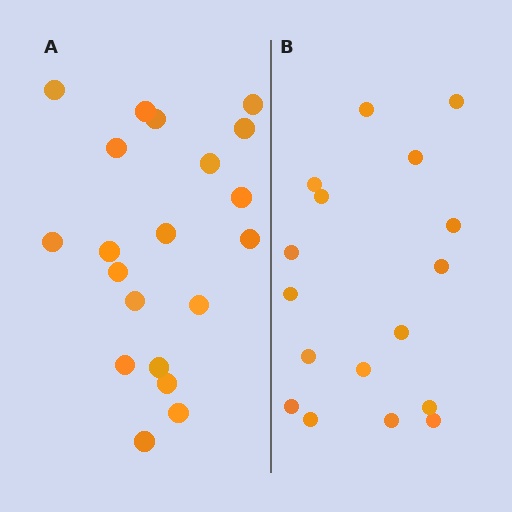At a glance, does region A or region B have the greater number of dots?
Region A (the left region) has more dots.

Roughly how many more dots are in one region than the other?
Region A has just a few more — roughly 2 or 3 more dots than region B.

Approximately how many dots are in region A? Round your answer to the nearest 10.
About 20 dots.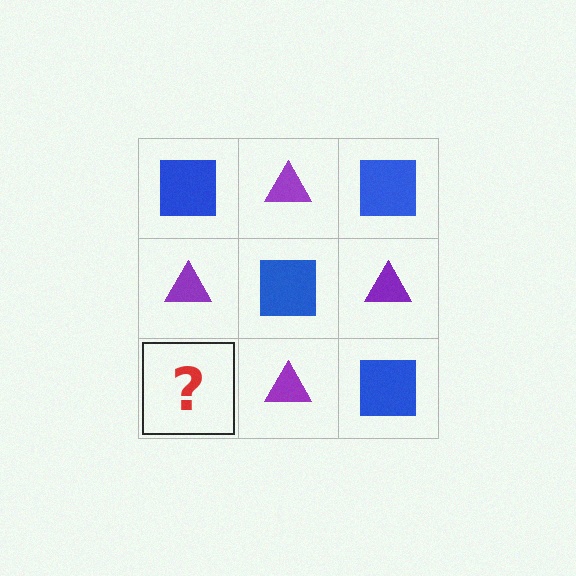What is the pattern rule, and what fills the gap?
The rule is that it alternates blue square and purple triangle in a checkerboard pattern. The gap should be filled with a blue square.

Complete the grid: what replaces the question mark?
The question mark should be replaced with a blue square.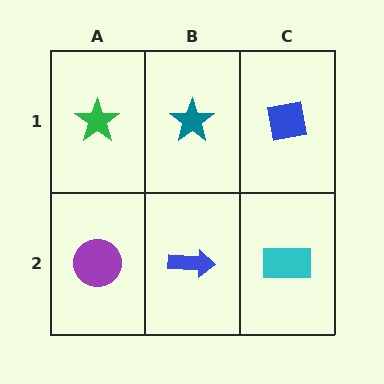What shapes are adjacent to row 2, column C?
A blue square (row 1, column C), a blue arrow (row 2, column B).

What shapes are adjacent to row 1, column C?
A cyan rectangle (row 2, column C), a teal star (row 1, column B).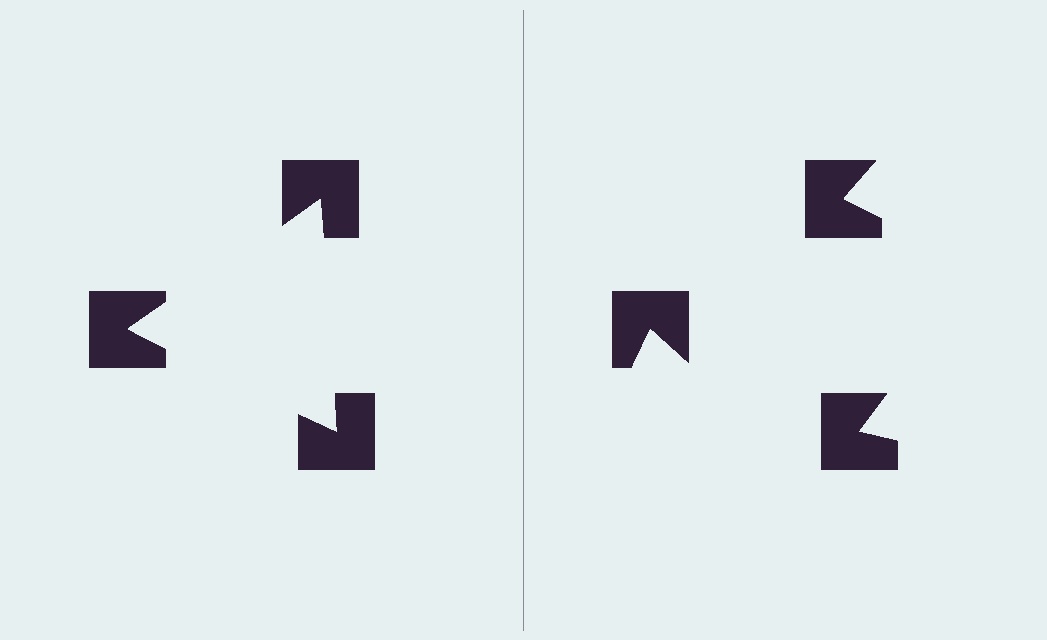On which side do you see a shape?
An illusory triangle appears on the left side. On the right side the wedge cuts are rotated, so no coherent shape forms.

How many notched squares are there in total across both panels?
6 — 3 on each side.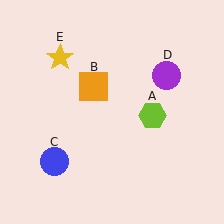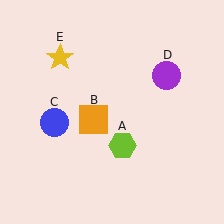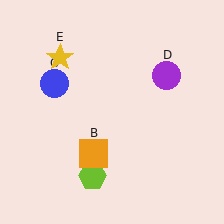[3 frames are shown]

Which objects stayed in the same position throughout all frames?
Purple circle (object D) and yellow star (object E) remained stationary.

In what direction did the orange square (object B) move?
The orange square (object B) moved down.